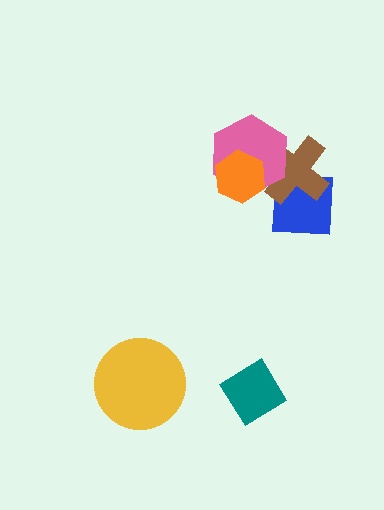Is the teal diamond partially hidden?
No, no other shape covers it.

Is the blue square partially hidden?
Yes, it is partially covered by another shape.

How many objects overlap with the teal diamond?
0 objects overlap with the teal diamond.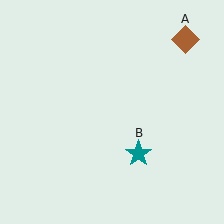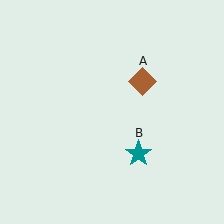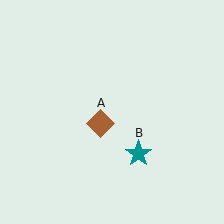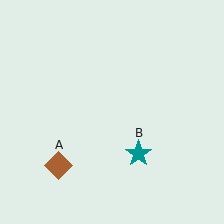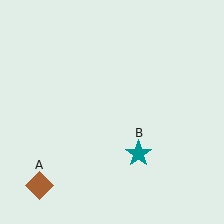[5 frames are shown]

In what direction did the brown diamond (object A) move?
The brown diamond (object A) moved down and to the left.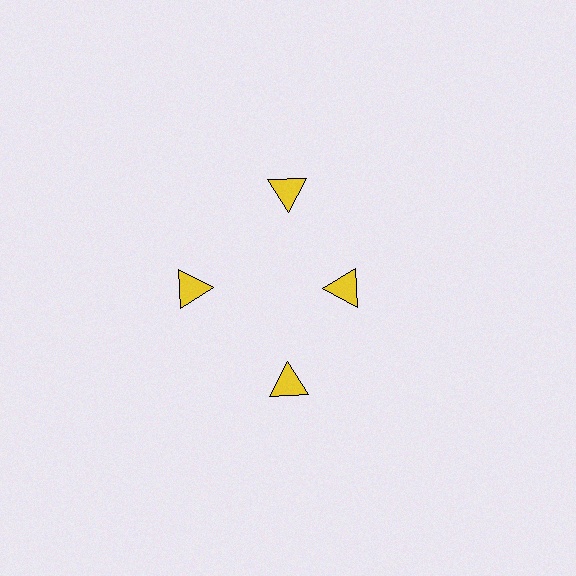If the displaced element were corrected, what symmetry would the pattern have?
It would have 4-fold rotational symmetry — the pattern would map onto itself every 90 degrees.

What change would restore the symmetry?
The symmetry would be restored by moving it outward, back onto the ring so that all 4 triangles sit at equal angles and equal distance from the center.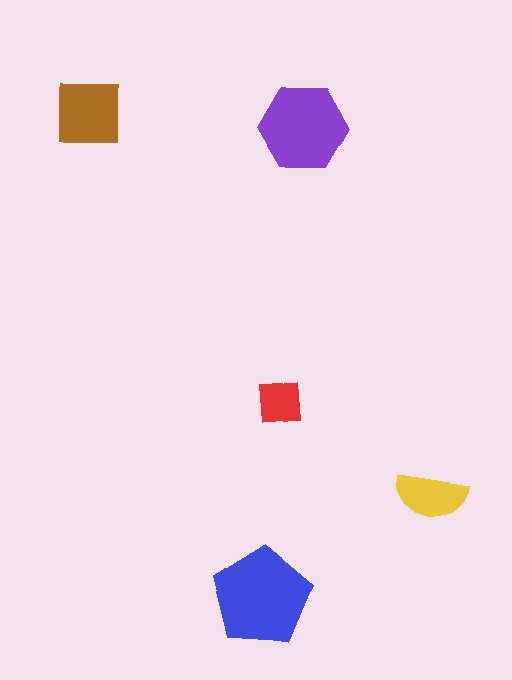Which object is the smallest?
The red square.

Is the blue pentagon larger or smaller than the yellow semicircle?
Larger.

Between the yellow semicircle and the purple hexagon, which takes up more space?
The purple hexagon.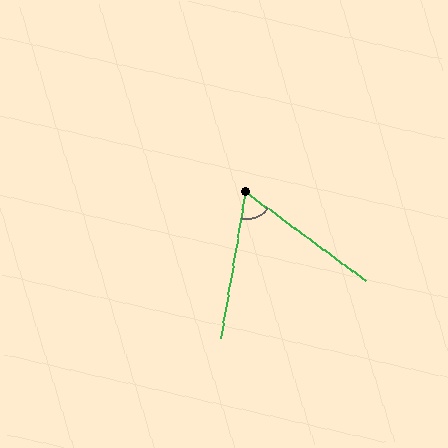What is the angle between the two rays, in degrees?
Approximately 63 degrees.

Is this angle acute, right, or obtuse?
It is acute.